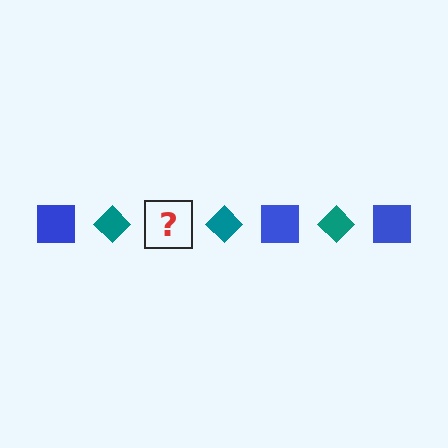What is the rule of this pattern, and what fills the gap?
The rule is that the pattern alternates between blue square and teal diamond. The gap should be filled with a blue square.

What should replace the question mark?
The question mark should be replaced with a blue square.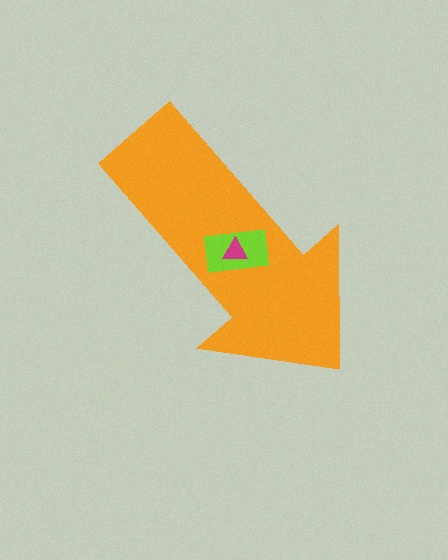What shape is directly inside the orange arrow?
The lime rectangle.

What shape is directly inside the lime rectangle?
The magenta triangle.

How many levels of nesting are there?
3.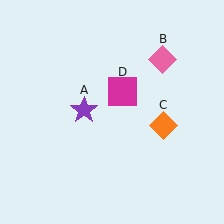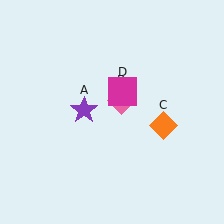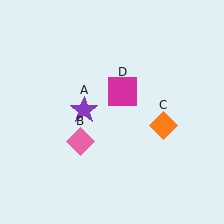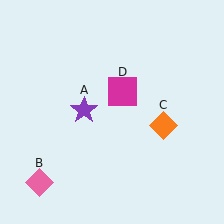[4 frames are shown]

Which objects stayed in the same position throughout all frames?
Purple star (object A) and orange diamond (object C) and magenta square (object D) remained stationary.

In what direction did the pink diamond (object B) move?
The pink diamond (object B) moved down and to the left.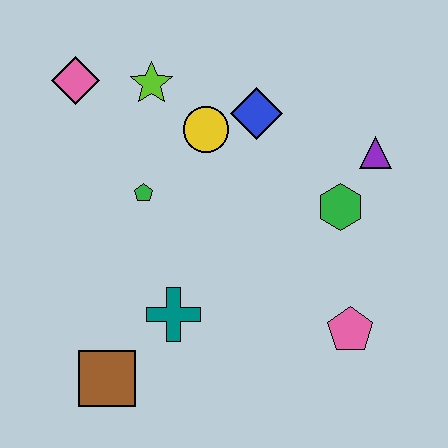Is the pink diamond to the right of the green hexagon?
No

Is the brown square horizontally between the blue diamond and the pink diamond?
Yes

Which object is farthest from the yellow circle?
The brown square is farthest from the yellow circle.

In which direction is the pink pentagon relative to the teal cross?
The pink pentagon is to the right of the teal cross.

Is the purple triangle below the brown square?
No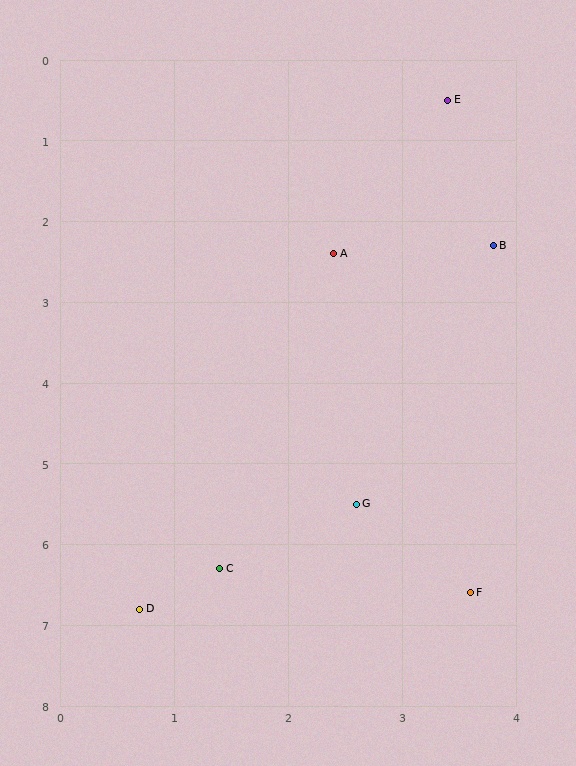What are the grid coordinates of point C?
Point C is at approximately (1.4, 6.3).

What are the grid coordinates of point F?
Point F is at approximately (3.6, 6.6).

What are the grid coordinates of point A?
Point A is at approximately (2.4, 2.4).